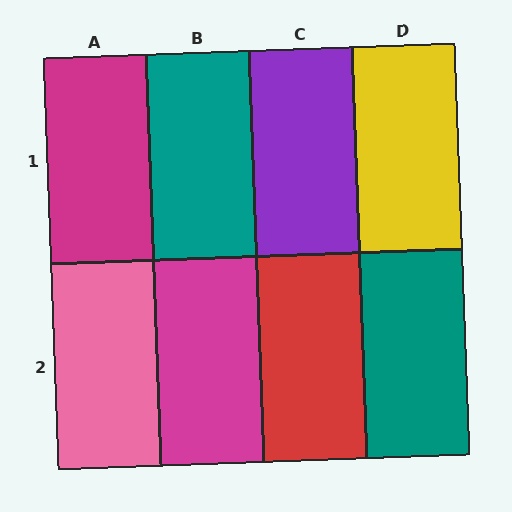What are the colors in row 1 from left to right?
Magenta, teal, purple, yellow.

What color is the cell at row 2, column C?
Red.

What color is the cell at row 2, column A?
Pink.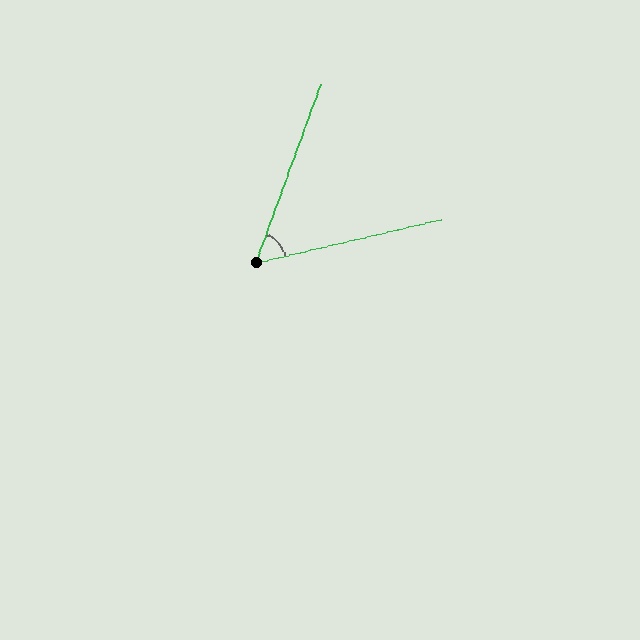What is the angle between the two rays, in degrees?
Approximately 57 degrees.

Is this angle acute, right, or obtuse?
It is acute.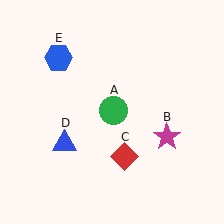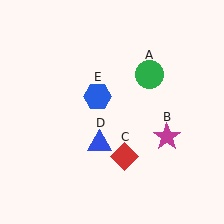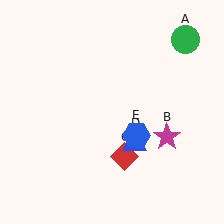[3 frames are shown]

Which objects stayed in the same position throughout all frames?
Magenta star (object B) and red diamond (object C) remained stationary.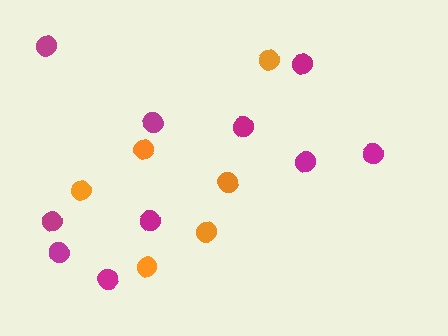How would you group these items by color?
There are 2 groups: one group of orange circles (6) and one group of magenta circles (10).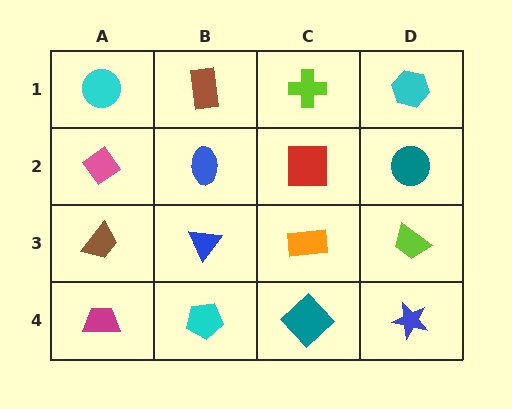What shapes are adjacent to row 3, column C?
A red square (row 2, column C), a teal diamond (row 4, column C), a blue triangle (row 3, column B), a lime trapezoid (row 3, column D).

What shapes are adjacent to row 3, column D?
A teal circle (row 2, column D), a blue star (row 4, column D), an orange rectangle (row 3, column C).